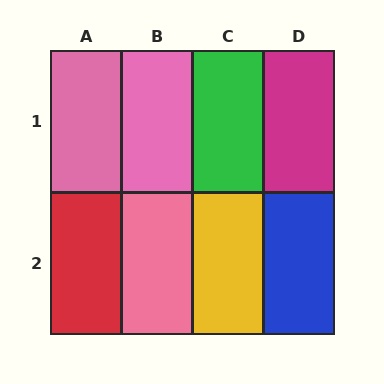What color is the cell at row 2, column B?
Pink.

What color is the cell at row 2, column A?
Red.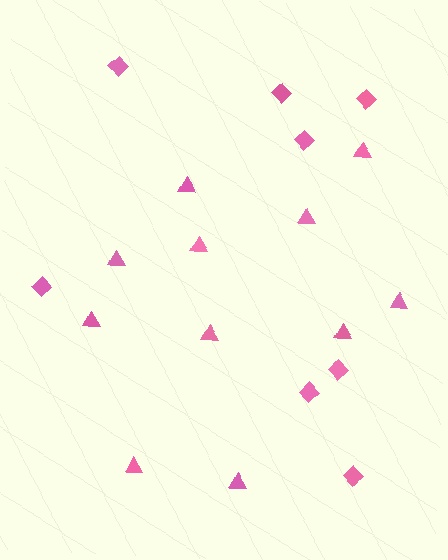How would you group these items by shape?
There are 2 groups: one group of diamonds (8) and one group of triangles (11).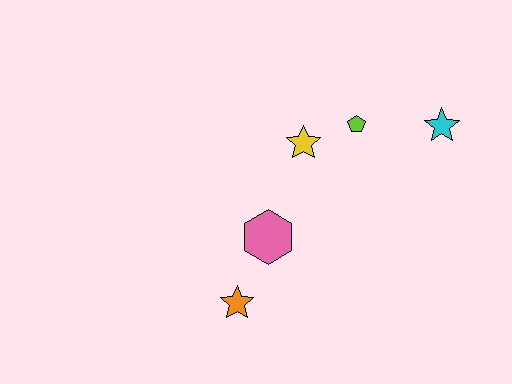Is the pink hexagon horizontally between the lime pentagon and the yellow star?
No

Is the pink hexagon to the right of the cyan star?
No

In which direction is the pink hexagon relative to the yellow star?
The pink hexagon is below the yellow star.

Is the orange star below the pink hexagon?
Yes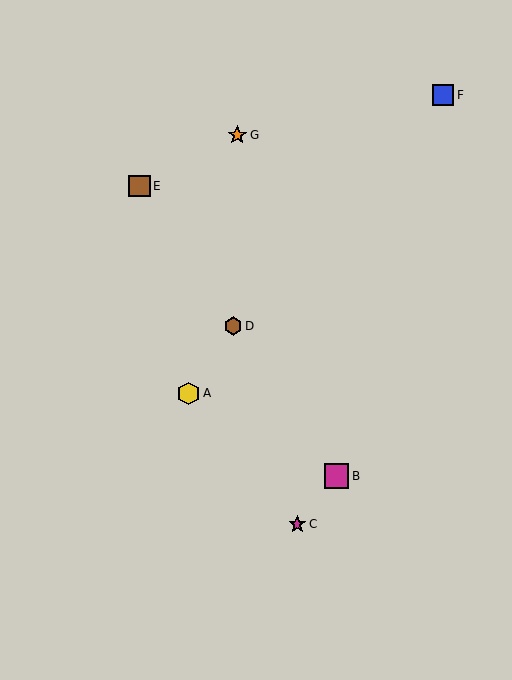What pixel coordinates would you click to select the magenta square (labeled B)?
Click at (337, 476) to select the magenta square B.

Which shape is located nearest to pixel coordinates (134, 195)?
The brown square (labeled E) at (139, 186) is nearest to that location.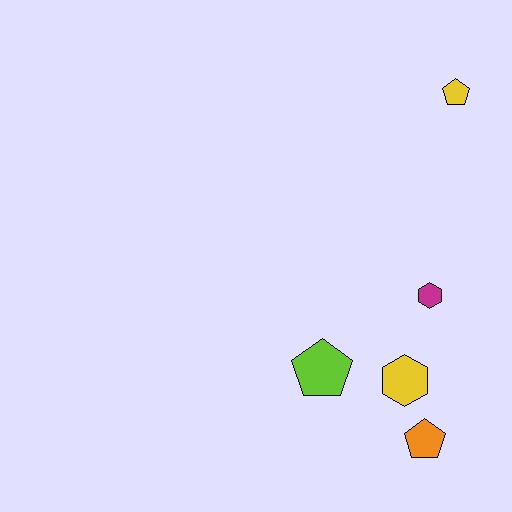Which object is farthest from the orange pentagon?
The yellow pentagon is farthest from the orange pentagon.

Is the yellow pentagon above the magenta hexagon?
Yes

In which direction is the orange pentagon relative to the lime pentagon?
The orange pentagon is to the right of the lime pentagon.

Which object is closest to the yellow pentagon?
The magenta hexagon is closest to the yellow pentagon.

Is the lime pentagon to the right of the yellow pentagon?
No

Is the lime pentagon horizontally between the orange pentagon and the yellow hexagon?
No